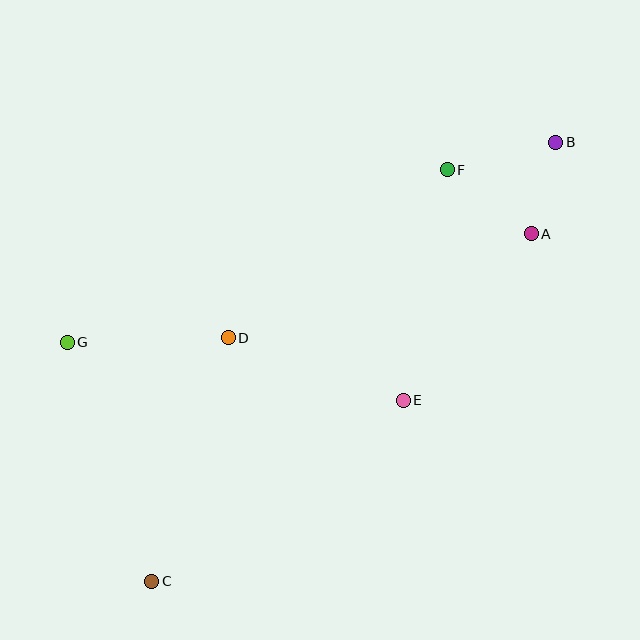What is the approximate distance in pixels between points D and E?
The distance between D and E is approximately 186 pixels.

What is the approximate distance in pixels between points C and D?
The distance between C and D is approximately 255 pixels.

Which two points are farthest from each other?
Points B and C are farthest from each other.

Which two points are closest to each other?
Points A and B are closest to each other.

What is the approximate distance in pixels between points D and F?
The distance between D and F is approximately 276 pixels.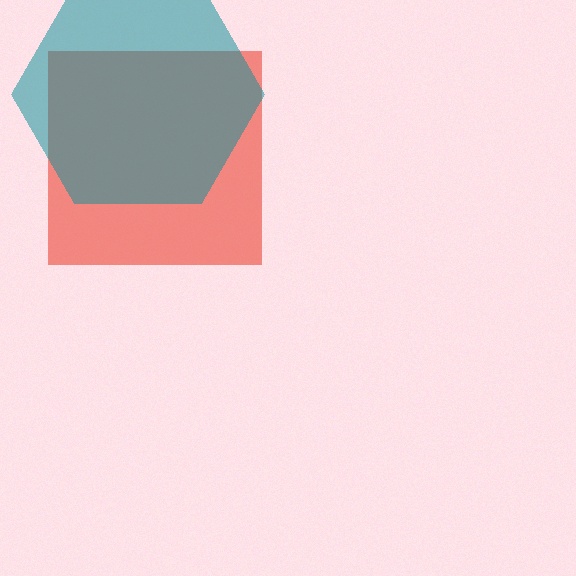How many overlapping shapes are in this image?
There are 2 overlapping shapes in the image.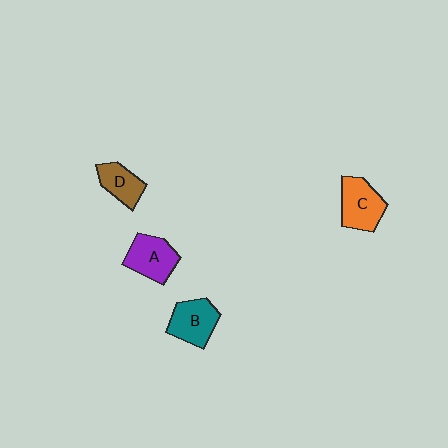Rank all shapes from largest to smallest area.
From largest to smallest: C (orange), A (purple), B (teal), D (brown).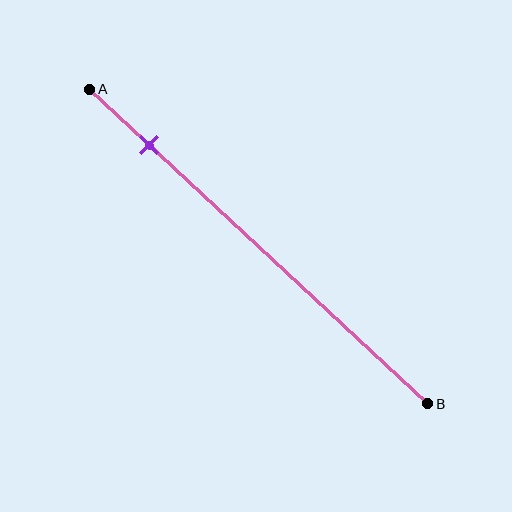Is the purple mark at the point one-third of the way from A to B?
No, the mark is at about 20% from A, not at the 33% one-third point.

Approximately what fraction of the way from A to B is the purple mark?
The purple mark is approximately 20% of the way from A to B.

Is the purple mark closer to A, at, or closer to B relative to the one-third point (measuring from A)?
The purple mark is closer to point A than the one-third point of segment AB.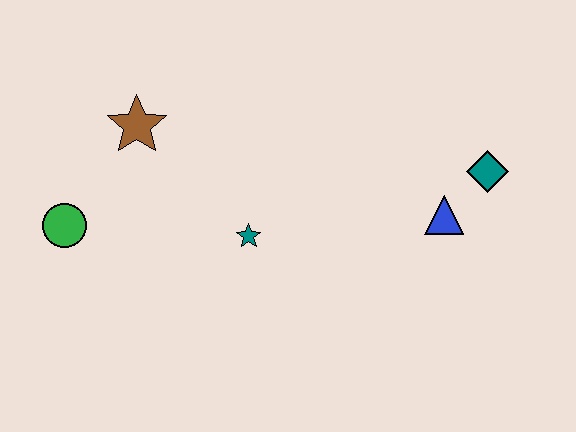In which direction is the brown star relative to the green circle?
The brown star is above the green circle.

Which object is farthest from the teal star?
The teal diamond is farthest from the teal star.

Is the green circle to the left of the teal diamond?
Yes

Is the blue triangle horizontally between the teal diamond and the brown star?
Yes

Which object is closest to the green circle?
The brown star is closest to the green circle.